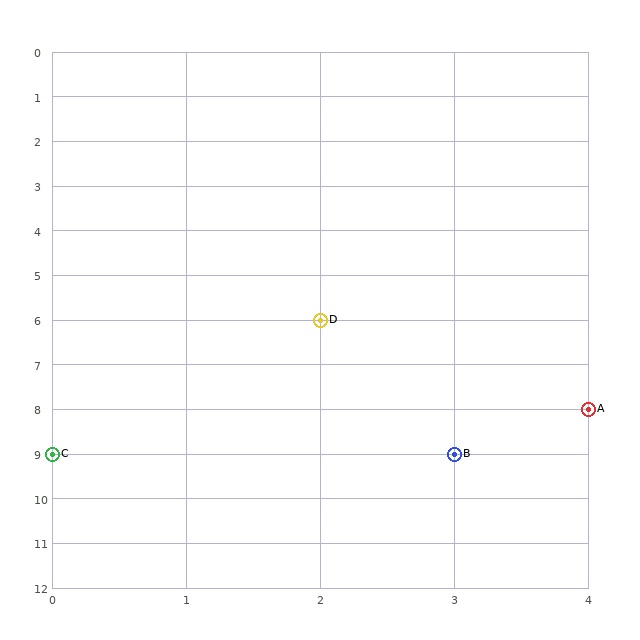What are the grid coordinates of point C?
Point C is at grid coordinates (0, 9).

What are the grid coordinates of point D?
Point D is at grid coordinates (2, 6).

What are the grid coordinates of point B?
Point B is at grid coordinates (3, 9).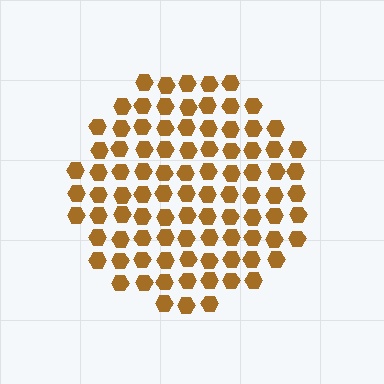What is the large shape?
The large shape is a circle.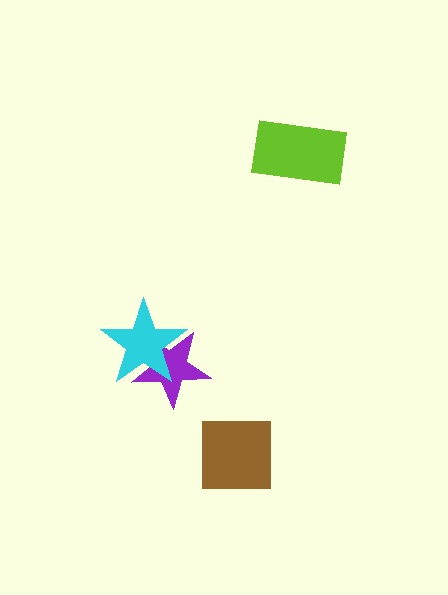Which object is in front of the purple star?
The cyan star is in front of the purple star.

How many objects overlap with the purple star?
1 object overlaps with the purple star.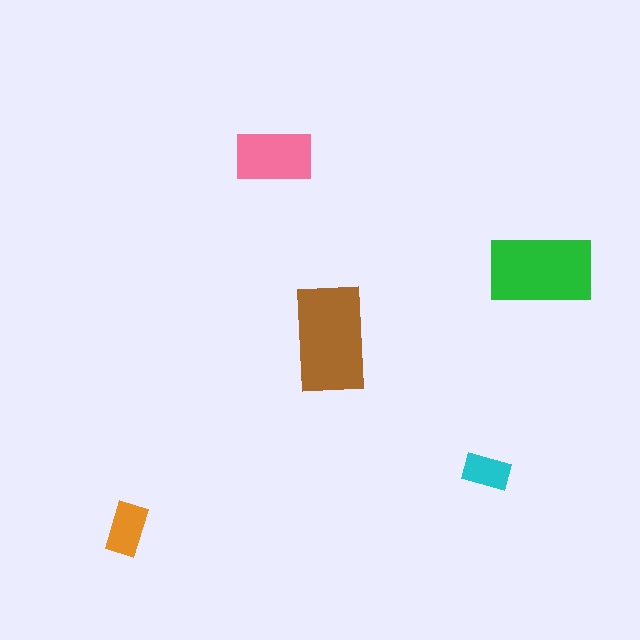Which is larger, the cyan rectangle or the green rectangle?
The green one.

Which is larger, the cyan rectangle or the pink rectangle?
The pink one.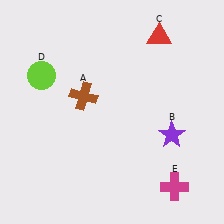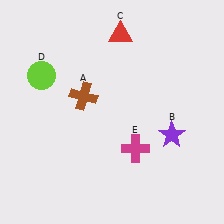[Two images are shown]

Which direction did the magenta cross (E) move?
The magenta cross (E) moved left.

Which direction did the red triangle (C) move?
The red triangle (C) moved left.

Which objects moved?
The objects that moved are: the red triangle (C), the magenta cross (E).